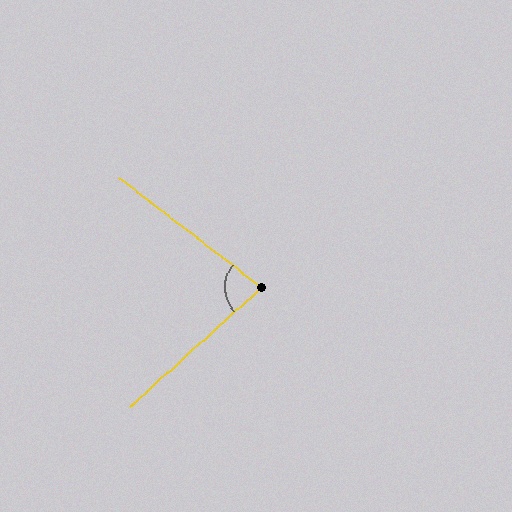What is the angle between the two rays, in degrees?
Approximately 80 degrees.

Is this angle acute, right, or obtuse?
It is acute.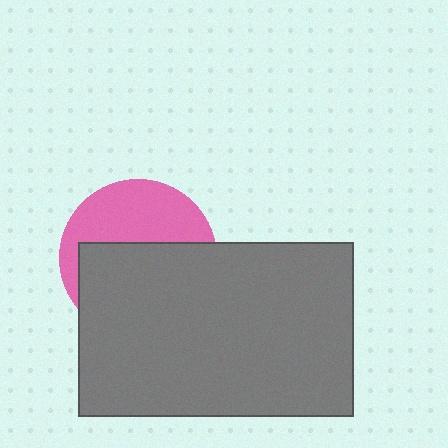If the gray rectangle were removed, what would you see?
You would see the complete pink circle.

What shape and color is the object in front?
The object in front is a gray rectangle.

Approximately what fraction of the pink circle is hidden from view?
Roughly 59% of the pink circle is hidden behind the gray rectangle.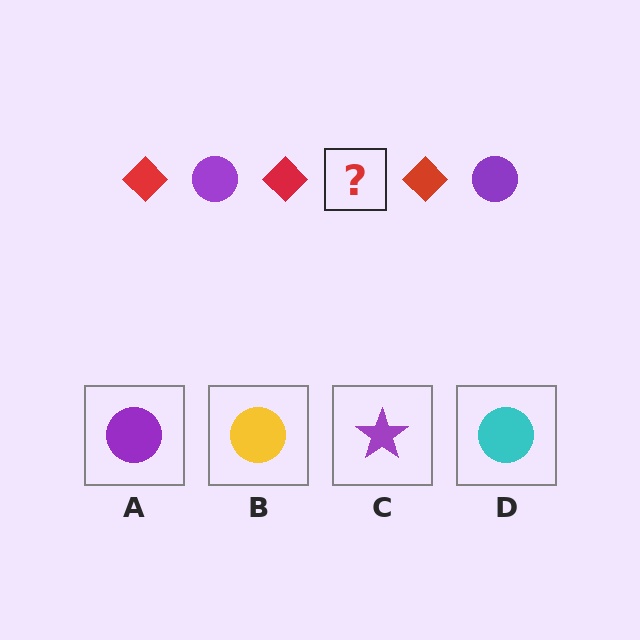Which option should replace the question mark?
Option A.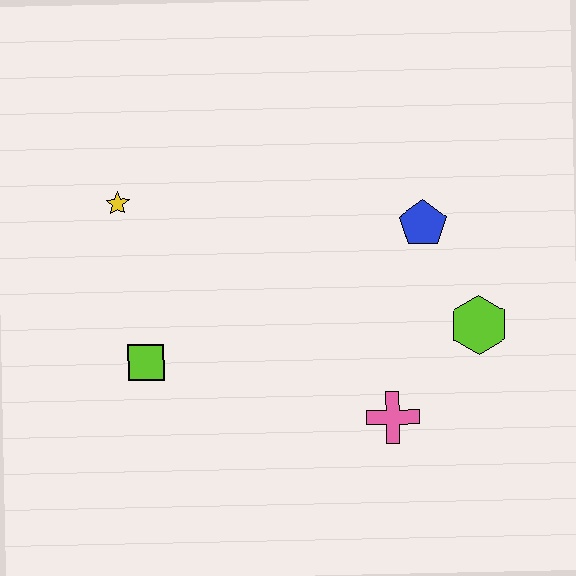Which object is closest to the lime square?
The yellow star is closest to the lime square.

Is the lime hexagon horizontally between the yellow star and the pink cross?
No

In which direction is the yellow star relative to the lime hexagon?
The yellow star is to the left of the lime hexagon.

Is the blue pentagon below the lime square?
No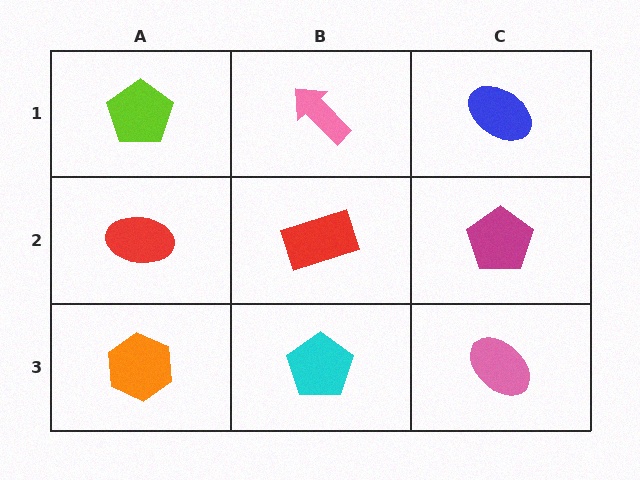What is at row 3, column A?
An orange hexagon.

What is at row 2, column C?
A magenta pentagon.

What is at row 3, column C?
A pink ellipse.